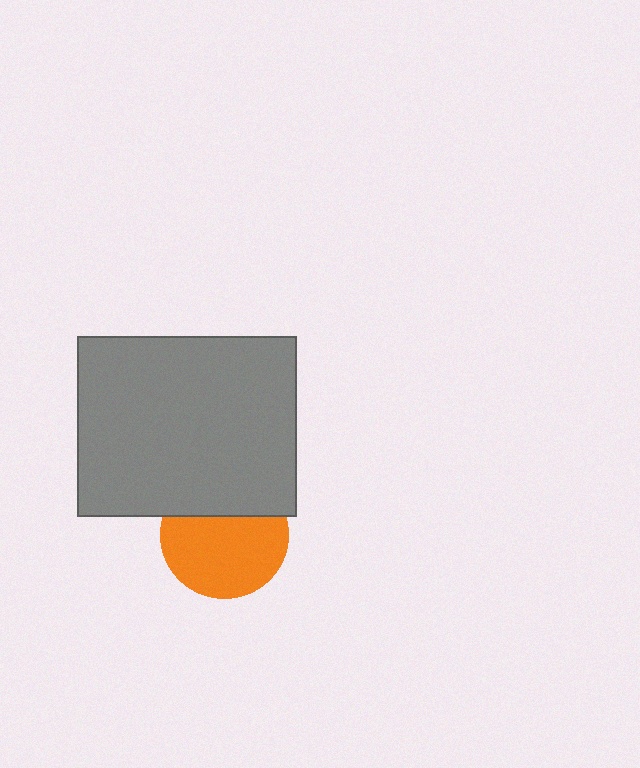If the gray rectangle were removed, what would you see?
You would see the complete orange circle.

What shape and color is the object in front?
The object in front is a gray rectangle.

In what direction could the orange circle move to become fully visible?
The orange circle could move down. That would shift it out from behind the gray rectangle entirely.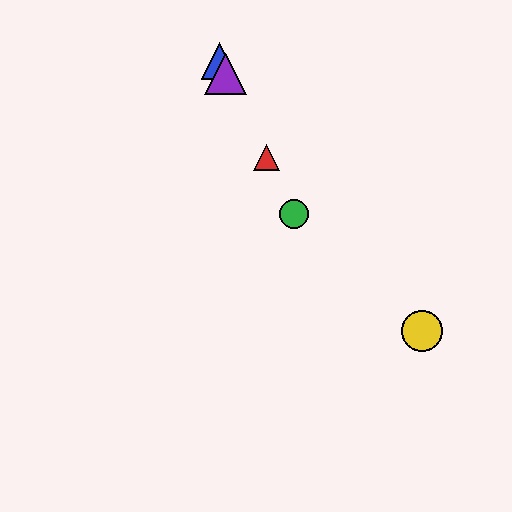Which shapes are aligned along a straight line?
The red triangle, the blue triangle, the green circle, the purple triangle are aligned along a straight line.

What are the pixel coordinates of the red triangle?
The red triangle is at (266, 157).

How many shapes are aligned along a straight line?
4 shapes (the red triangle, the blue triangle, the green circle, the purple triangle) are aligned along a straight line.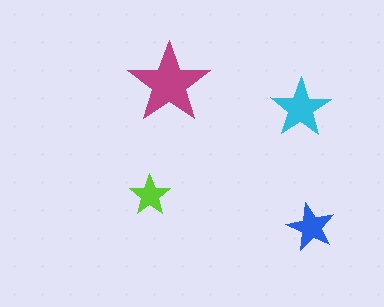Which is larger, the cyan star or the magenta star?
The magenta one.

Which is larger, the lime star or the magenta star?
The magenta one.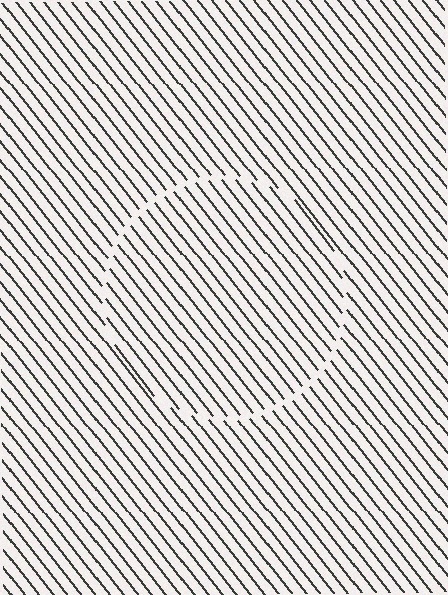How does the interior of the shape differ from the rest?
The interior of the shape contains the same grating, shifted by half a period — the contour is defined by the phase discontinuity where line-ends from the inner and outer gratings abut.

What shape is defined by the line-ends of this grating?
An illusory circle. The interior of the shape contains the same grating, shifted by half a period — the contour is defined by the phase discontinuity where line-ends from the inner and outer gratings abut.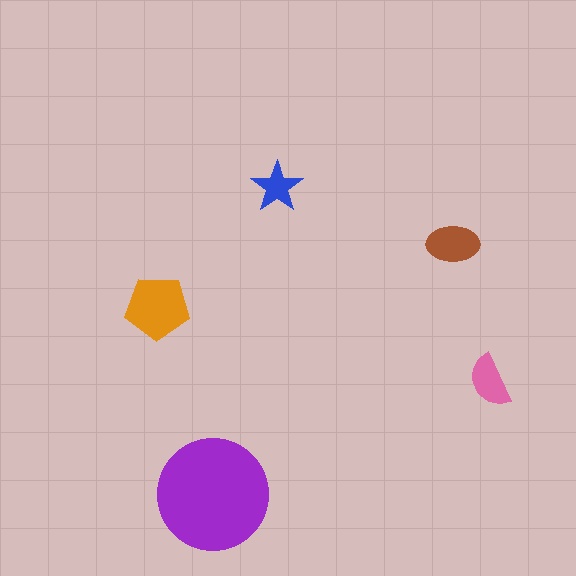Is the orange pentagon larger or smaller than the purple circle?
Smaller.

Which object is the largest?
The purple circle.